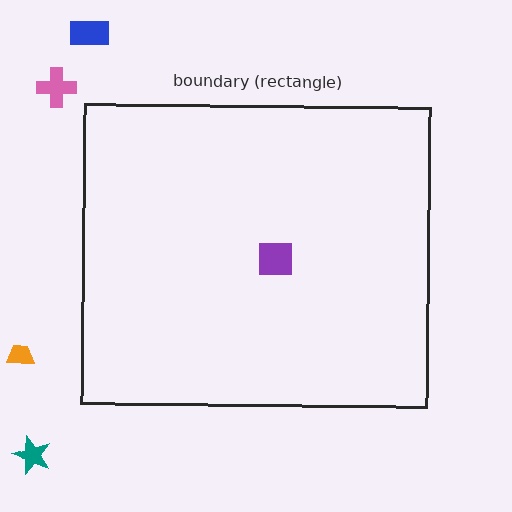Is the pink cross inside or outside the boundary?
Outside.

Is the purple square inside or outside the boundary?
Inside.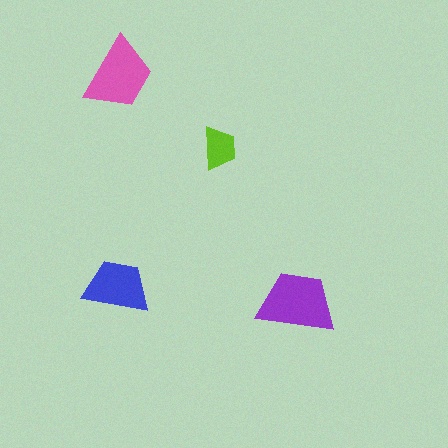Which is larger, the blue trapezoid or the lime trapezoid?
The blue one.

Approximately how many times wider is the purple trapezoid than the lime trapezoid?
About 2 times wider.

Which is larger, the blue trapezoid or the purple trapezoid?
The purple one.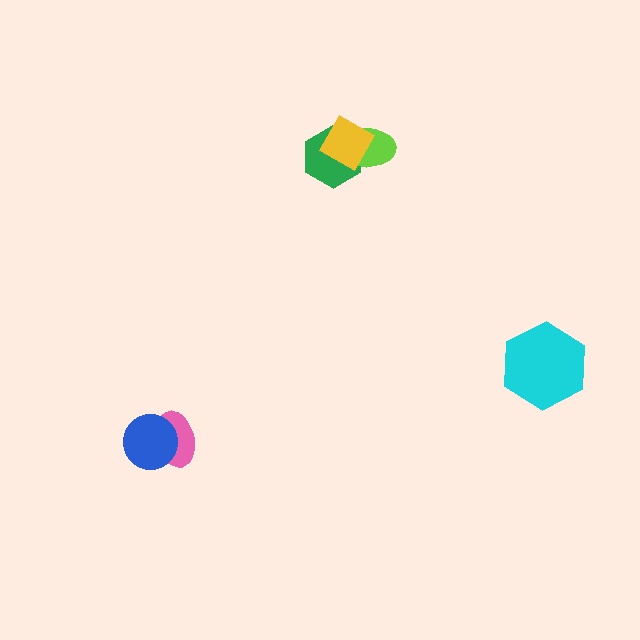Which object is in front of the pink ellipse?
The blue circle is in front of the pink ellipse.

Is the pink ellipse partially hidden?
Yes, it is partially covered by another shape.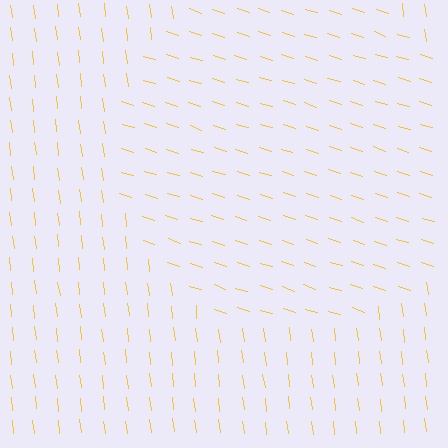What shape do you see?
I see a circle.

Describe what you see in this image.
The image is filled with small yellow line segments. A circle region in the image has lines oriented differently from the surrounding lines, creating a visible texture boundary.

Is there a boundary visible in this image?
Yes, there is a texture boundary formed by a change in line orientation.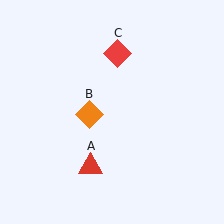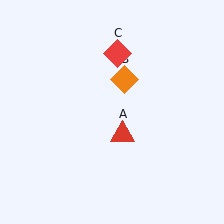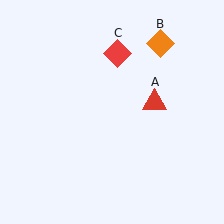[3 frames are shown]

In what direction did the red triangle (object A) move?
The red triangle (object A) moved up and to the right.